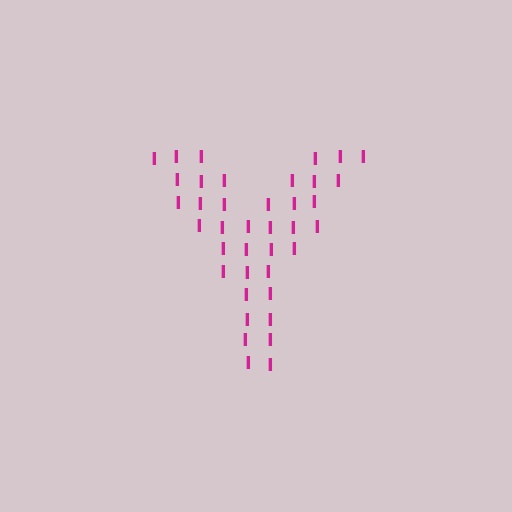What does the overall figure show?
The overall figure shows the letter Y.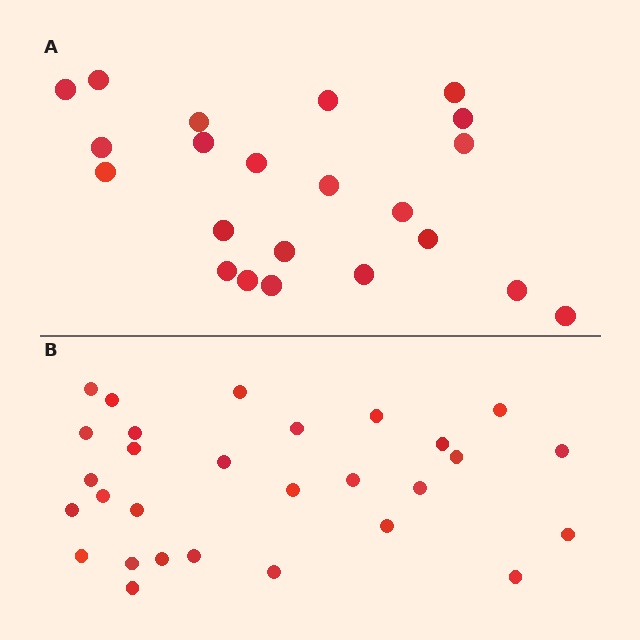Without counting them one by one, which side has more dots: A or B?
Region B (the bottom region) has more dots.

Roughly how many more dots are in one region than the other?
Region B has roughly 8 or so more dots than region A.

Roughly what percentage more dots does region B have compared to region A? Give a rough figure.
About 30% more.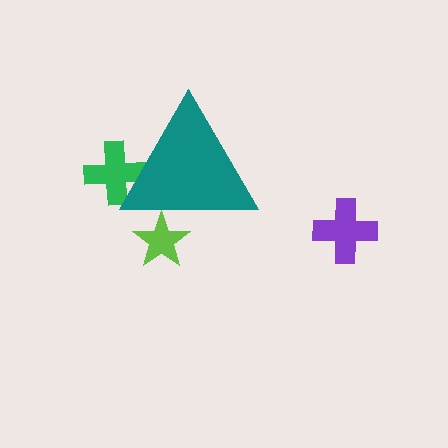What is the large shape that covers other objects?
A teal triangle.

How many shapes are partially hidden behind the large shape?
2 shapes are partially hidden.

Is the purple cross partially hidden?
No, the purple cross is fully visible.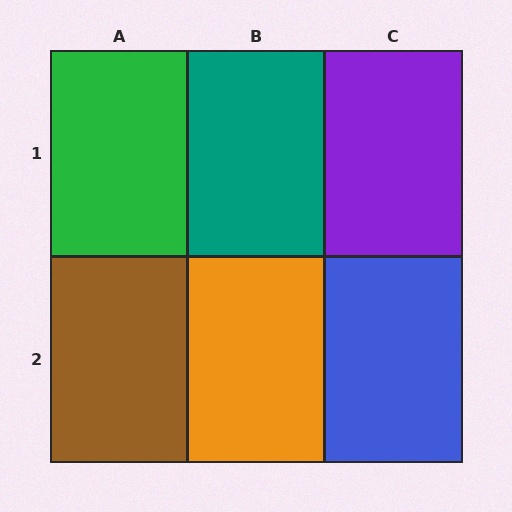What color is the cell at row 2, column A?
Brown.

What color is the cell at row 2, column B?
Orange.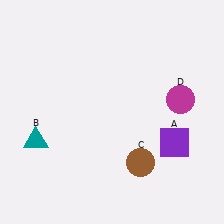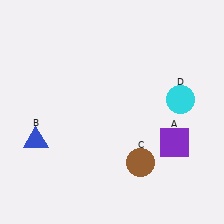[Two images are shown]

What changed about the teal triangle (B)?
In Image 1, B is teal. In Image 2, it changed to blue.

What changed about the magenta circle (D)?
In Image 1, D is magenta. In Image 2, it changed to cyan.